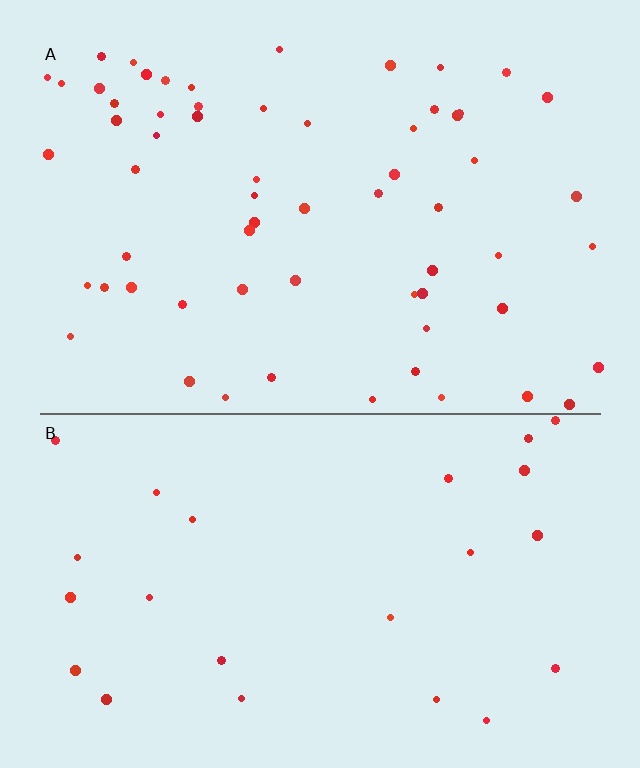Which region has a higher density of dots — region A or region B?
A (the top).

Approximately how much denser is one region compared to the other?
Approximately 2.6× — region A over region B.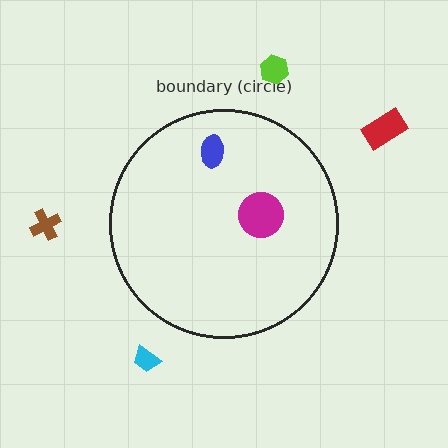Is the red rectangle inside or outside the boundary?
Outside.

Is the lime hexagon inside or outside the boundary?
Outside.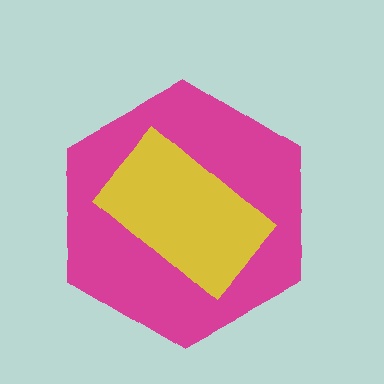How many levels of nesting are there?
2.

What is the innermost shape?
The yellow rectangle.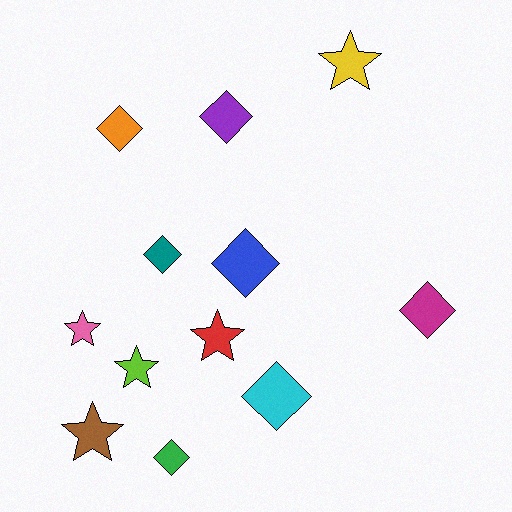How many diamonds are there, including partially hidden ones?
There are 7 diamonds.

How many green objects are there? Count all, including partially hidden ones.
There is 1 green object.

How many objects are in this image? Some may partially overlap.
There are 12 objects.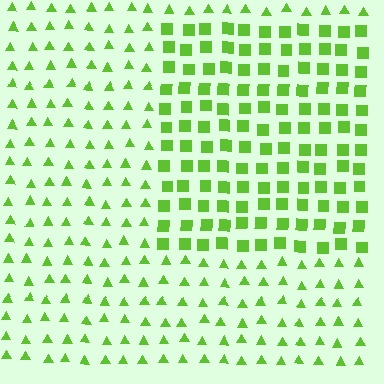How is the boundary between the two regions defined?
The boundary is defined by a change in element shape: squares inside vs. triangles outside. All elements share the same color and spacing.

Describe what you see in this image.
The image is filled with small lime elements arranged in a uniform grid. A rectangle-shaped region contains squares, while the surrounding area contains triangles. The boundary is defined purely by the change in element shape.